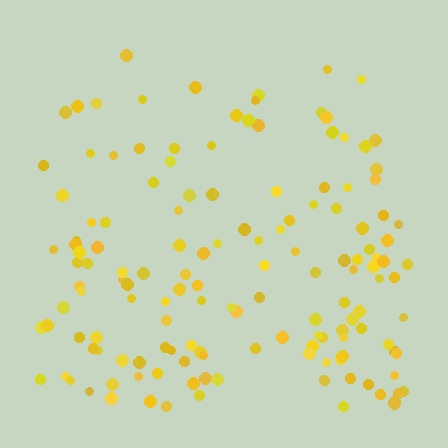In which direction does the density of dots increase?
From top to bottom, with the bottom side densest.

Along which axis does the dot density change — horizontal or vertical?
Vertical.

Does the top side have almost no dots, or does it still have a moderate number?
Still a moderate number, just noticeably fewer than the bottom.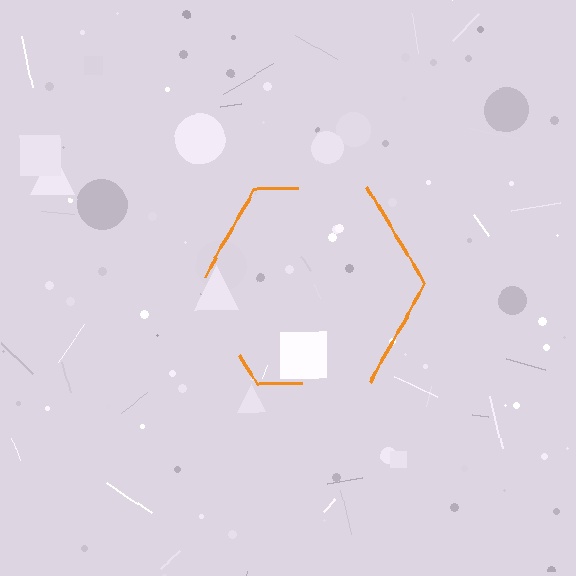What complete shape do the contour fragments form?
The contour fragments form a hexagon.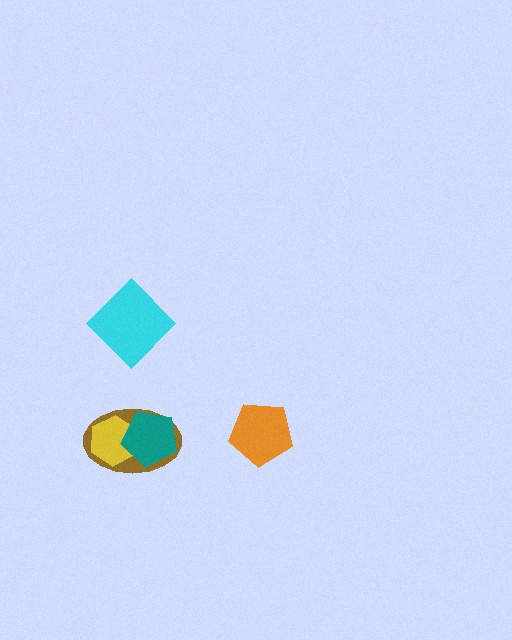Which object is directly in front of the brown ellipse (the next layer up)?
The yellow hexagon is directly in front of the brown ellipse.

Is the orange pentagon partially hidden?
No, no other shape covers it.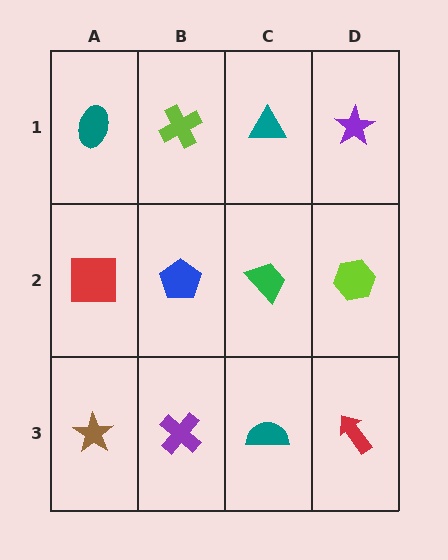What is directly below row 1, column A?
A red square.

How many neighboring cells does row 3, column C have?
3.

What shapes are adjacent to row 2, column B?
A lime cross (row 1, column B), a purple cross (row 3, column B), a red square (row 2, column A), a green trapezoid (row 2, column C).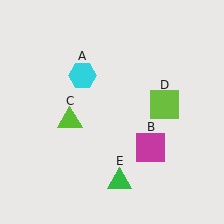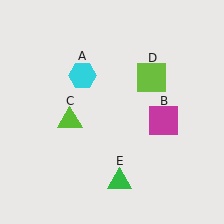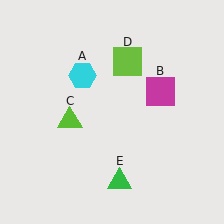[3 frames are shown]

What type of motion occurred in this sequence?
The magenta square (object B), lime square (object D) rotated counterclockwise around the center of the scene.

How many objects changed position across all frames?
2 objects changed position: magenta square (object B), lime square (object D).